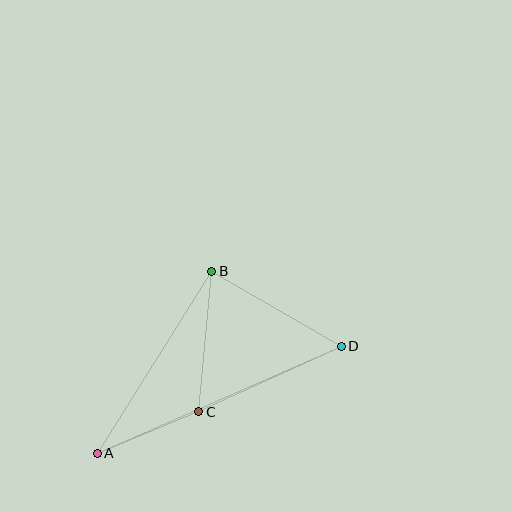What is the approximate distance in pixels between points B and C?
The distance between B and C is approximately 141 pixels.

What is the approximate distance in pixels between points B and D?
The distance between B and D is approximately 150 pixels.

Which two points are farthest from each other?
Points A and D are farthest from each other.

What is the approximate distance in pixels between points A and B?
The distance between A and B is approximately 215 pixels.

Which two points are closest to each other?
Points A and C are closest to each other.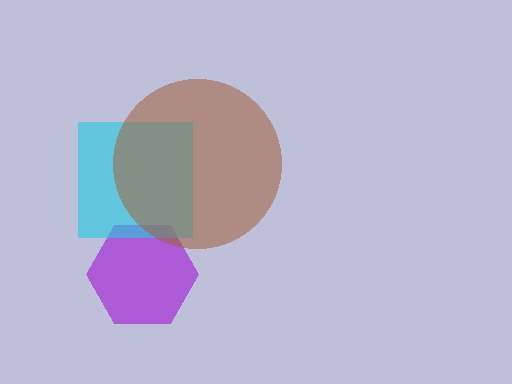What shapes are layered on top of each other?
The layered shapes are: a purple hexagon, a cyan square, a brown circle.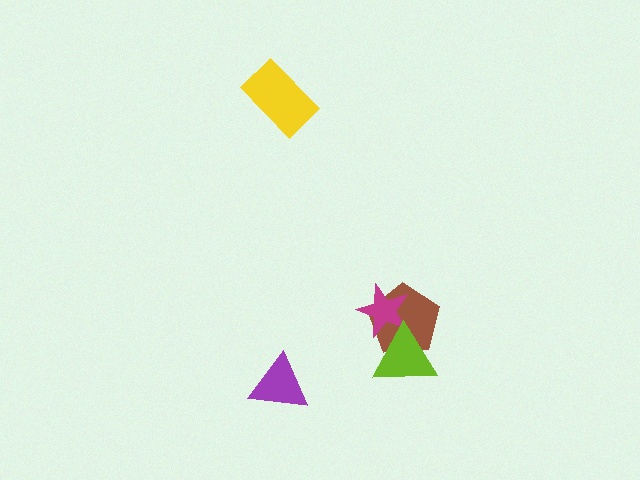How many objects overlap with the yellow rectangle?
0 objects overlap with the yellow rectangle.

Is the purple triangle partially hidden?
No, no other shape covers it.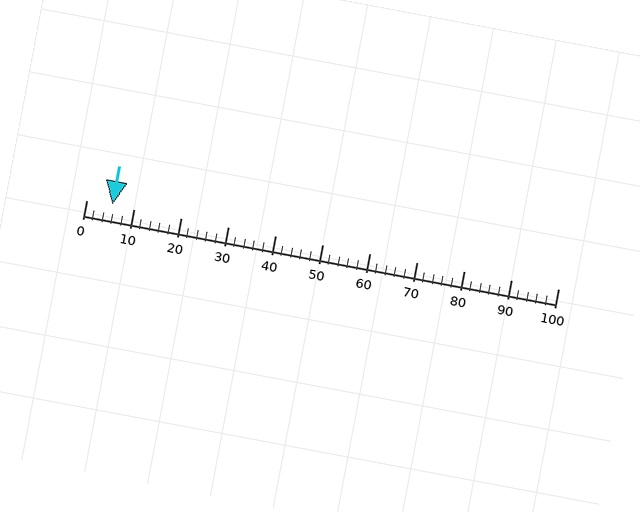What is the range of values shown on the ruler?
The ruler shows values from 0 to 100.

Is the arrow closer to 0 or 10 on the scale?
The arrow is closer to 10.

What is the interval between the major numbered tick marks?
The major tick marks are spaced 10 units apart.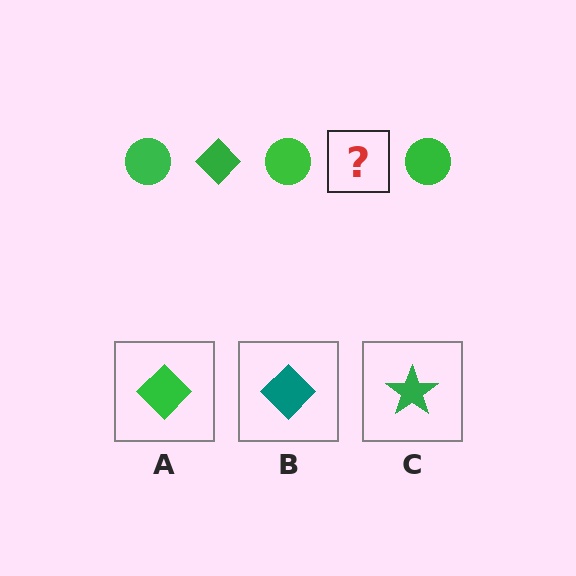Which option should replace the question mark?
Option A.